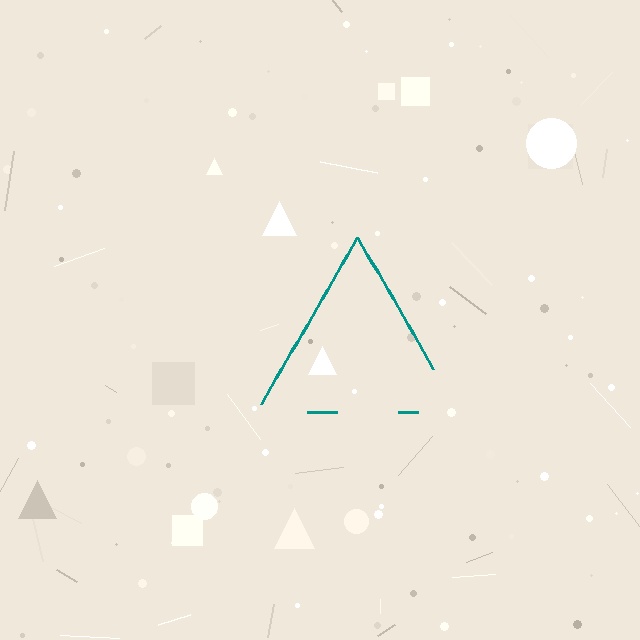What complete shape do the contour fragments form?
The contour fragments form a triangle.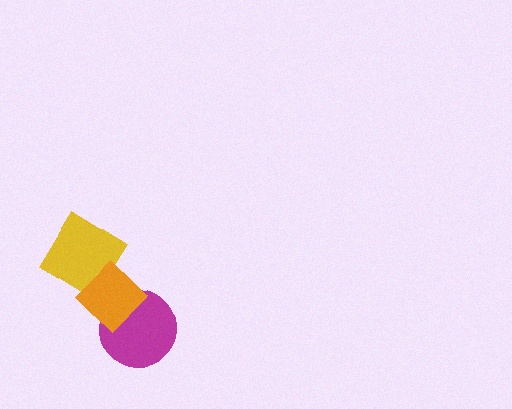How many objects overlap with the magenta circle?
1 object overlaps with the magenta circle.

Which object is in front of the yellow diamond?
The orange diamond is in front of the yellow diamond.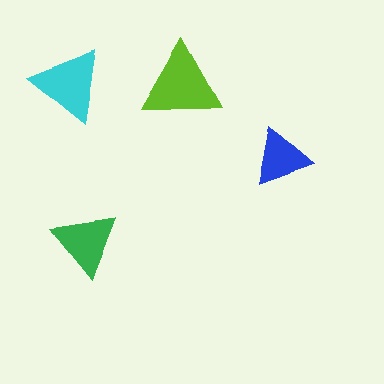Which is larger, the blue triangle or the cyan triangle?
The cyan one.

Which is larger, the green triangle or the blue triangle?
The green one.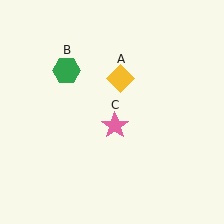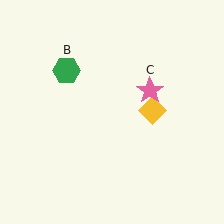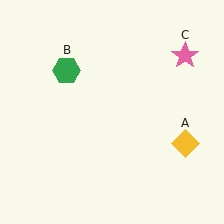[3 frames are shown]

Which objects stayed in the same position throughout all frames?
Green hexagon (object B) remained stationary.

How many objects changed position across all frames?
2 objects changed position: yellow diamond (object A), pink star (object C).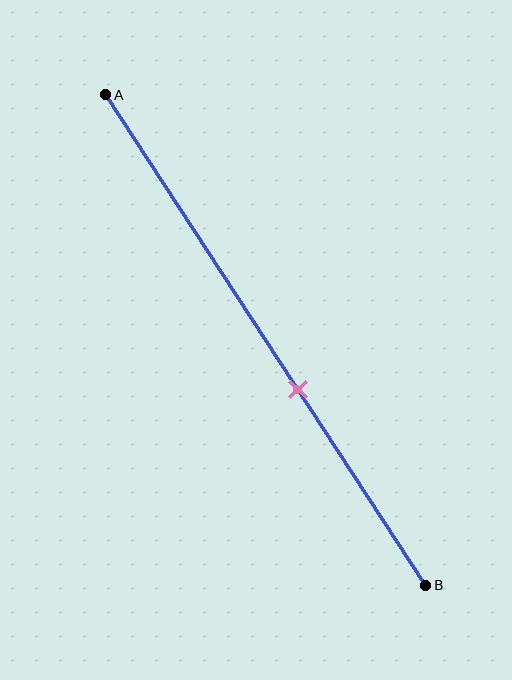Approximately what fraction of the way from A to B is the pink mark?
The pink mark is approximately 60% of the way from A to B.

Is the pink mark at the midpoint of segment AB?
No, the mark is at about 60% from A, not at the 50% midpoint.